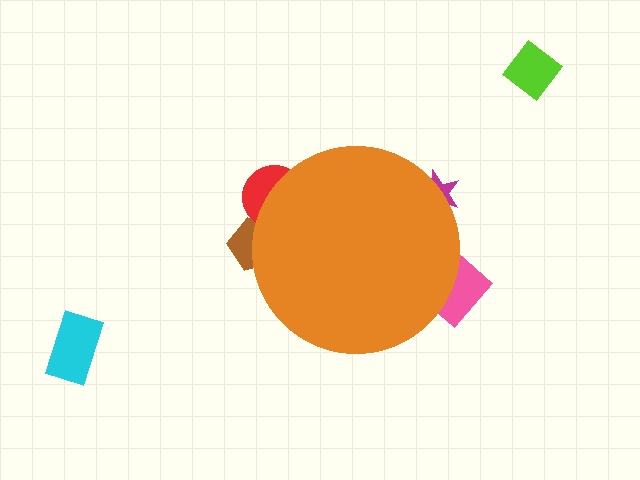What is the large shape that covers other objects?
An orange circle.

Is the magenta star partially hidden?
Yes, the magenta star is partially hidden behind the orange circle.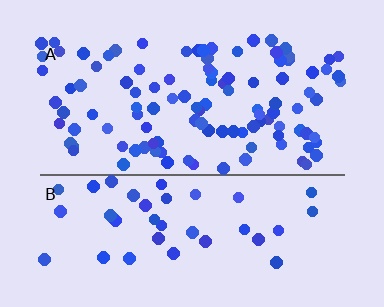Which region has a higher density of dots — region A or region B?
A (the top).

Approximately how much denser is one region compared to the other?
Approximately 2.6× — region A over region B.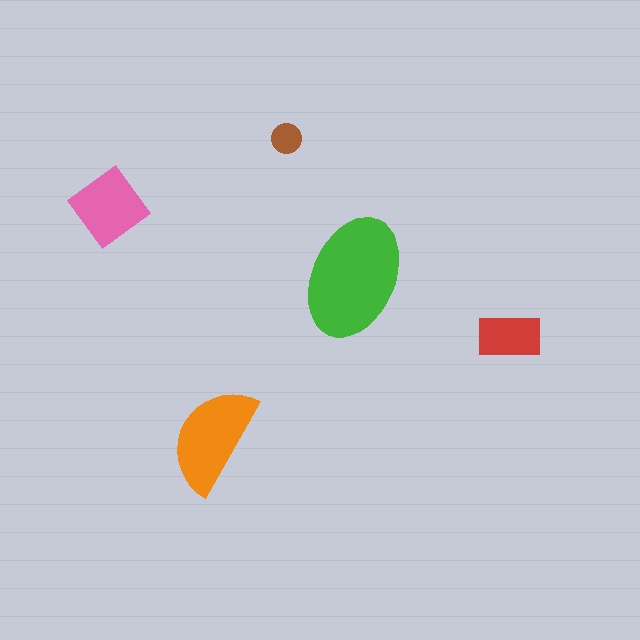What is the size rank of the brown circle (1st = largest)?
5th.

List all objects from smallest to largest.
The brown circle, the red rectangle, the pink diamond, the orange semicircle, the green ellipse.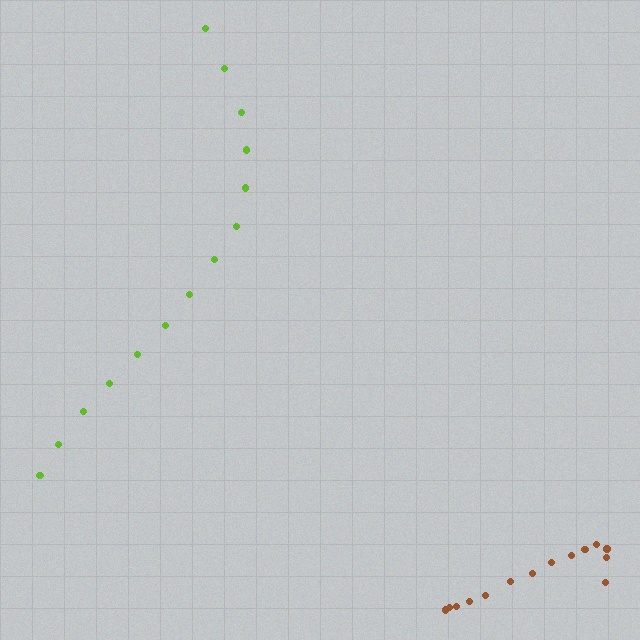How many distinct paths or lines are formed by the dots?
There are 2 distinct paths.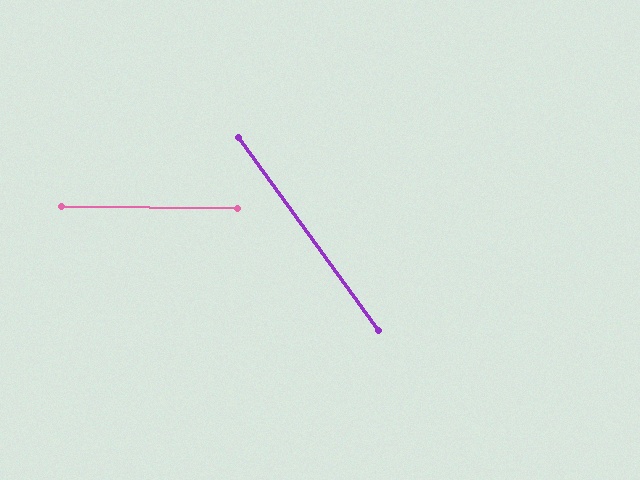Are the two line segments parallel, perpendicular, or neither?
Neither parallel nor perpendicular — they differ by about 54°.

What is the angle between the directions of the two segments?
Approximately 54 degrees.